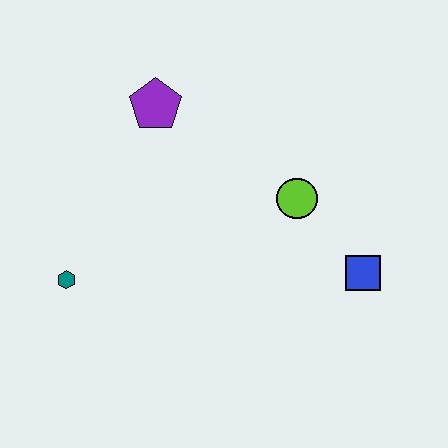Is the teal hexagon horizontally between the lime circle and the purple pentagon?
No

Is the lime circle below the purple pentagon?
Yes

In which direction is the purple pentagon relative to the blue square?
The purple pentagon is to the left of the blue square.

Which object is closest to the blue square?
The lime circle is closest to the blue square.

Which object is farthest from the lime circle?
The teal hexagon is farthest from the lime circle.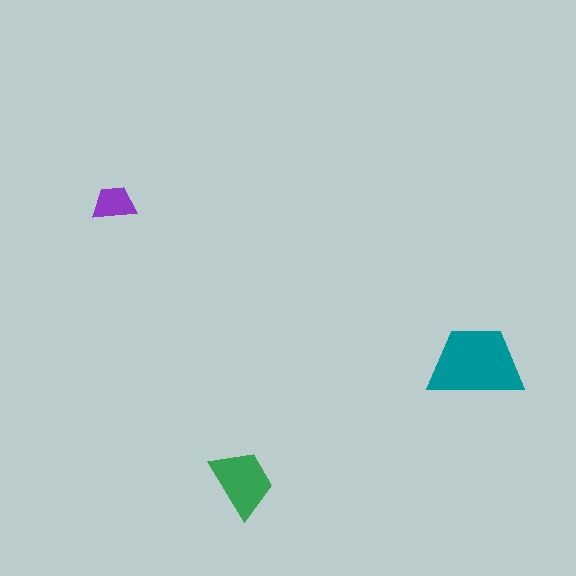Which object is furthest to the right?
The teal trapezoid is rightmost.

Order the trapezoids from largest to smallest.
the teal one, the green one, the purple one.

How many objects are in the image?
There are 3 objects in the image.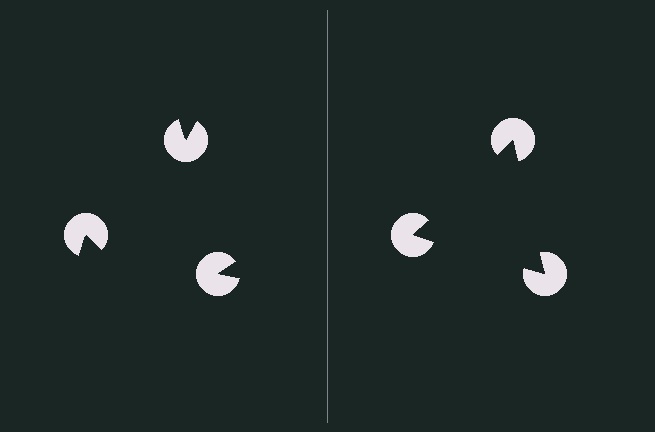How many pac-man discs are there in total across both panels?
6 — 3 on each side.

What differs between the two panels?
The pac-man discs are positioned identically on both sides; only the wedge orientations differ. On the right they align to a triangle; on the left they are misaligned.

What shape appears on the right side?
An illusory triangle.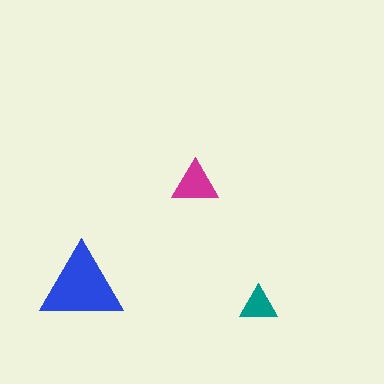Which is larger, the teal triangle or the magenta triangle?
The magenta one.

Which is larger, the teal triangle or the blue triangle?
The blue one.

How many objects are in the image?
There are 3 objects in the image.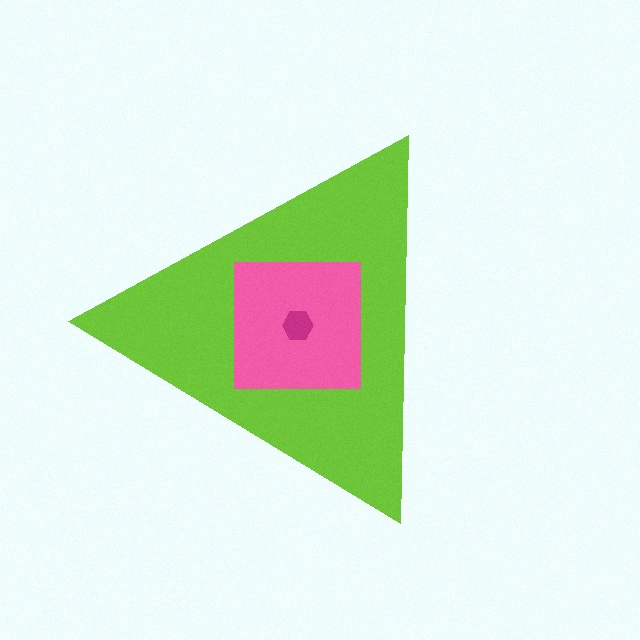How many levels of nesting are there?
3.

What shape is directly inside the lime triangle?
The pink square.